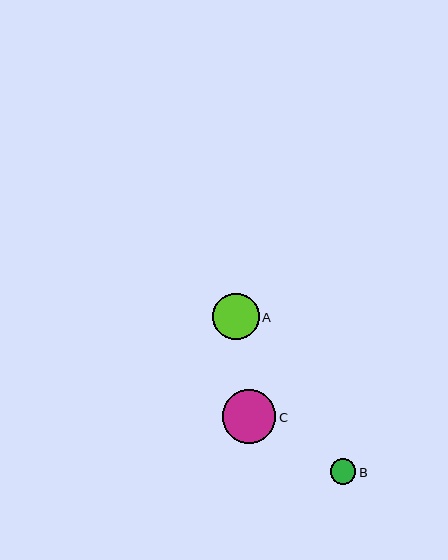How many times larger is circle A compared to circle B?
Circle A is approximately 1.8 times the size of circle B.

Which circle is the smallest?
Circle B is the smallest with a size of approximately 26 pixels.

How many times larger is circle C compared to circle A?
Circle C is approximately 1.2 times the size of circle A.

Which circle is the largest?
Circle C is the largest with a size of approximately 54 pixels.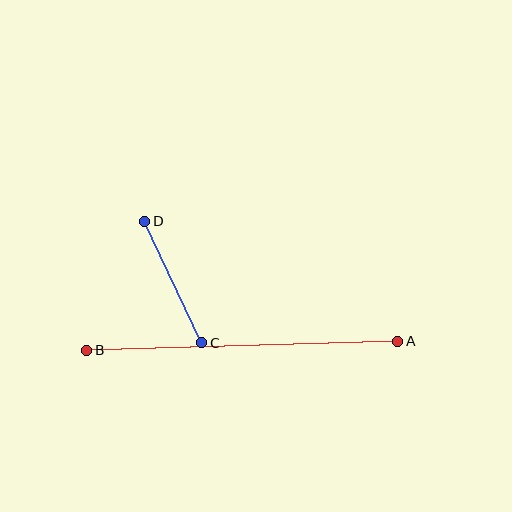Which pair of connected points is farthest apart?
Points A and B are farthest apart.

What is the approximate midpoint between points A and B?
The midpoint is at approximately (242, 346) pixels.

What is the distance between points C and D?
The distance is approximately 134 pixels.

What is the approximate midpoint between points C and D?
The midpoint is at approximately (173, 282) pixels.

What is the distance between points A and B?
The distance is approximately 311 pixels.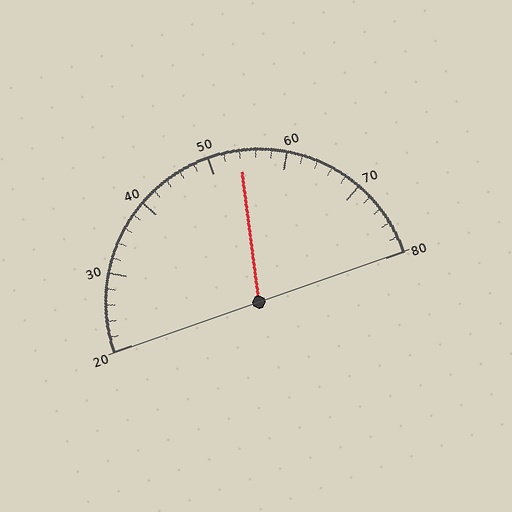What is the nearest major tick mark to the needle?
The nearest major tick mark is 50.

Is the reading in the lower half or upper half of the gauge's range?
The reading is in the upper half of the range (20 to 80).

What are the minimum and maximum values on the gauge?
The gauge ranges from 20 to 80.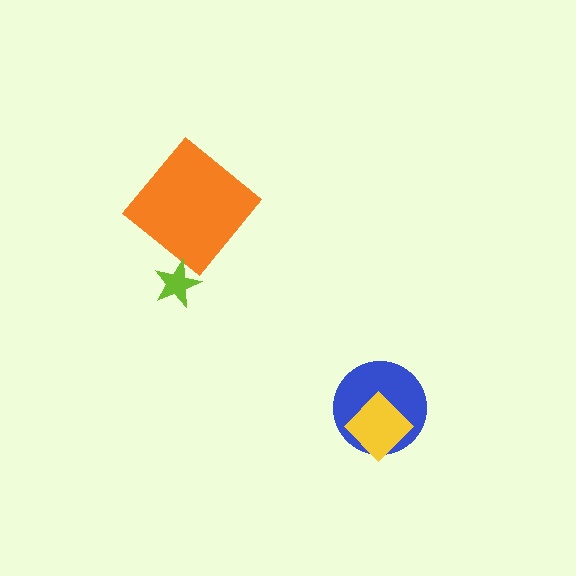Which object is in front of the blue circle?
The yellow diamond is in front of the blue circle.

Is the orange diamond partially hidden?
No, no other shape covers it.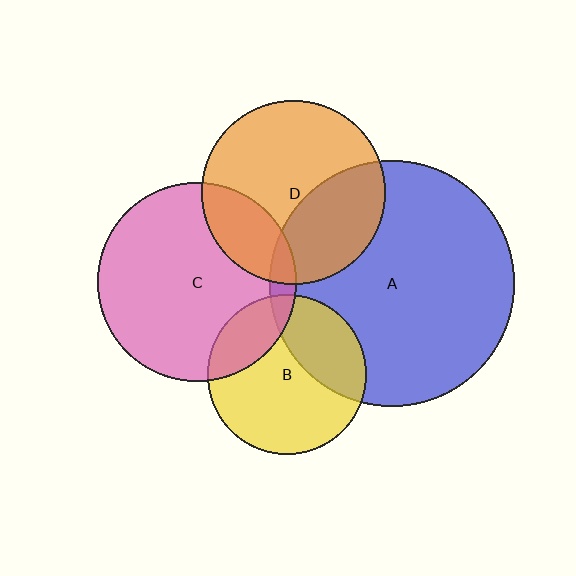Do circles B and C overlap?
Yes.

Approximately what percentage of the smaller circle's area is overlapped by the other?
Approximately 20%.